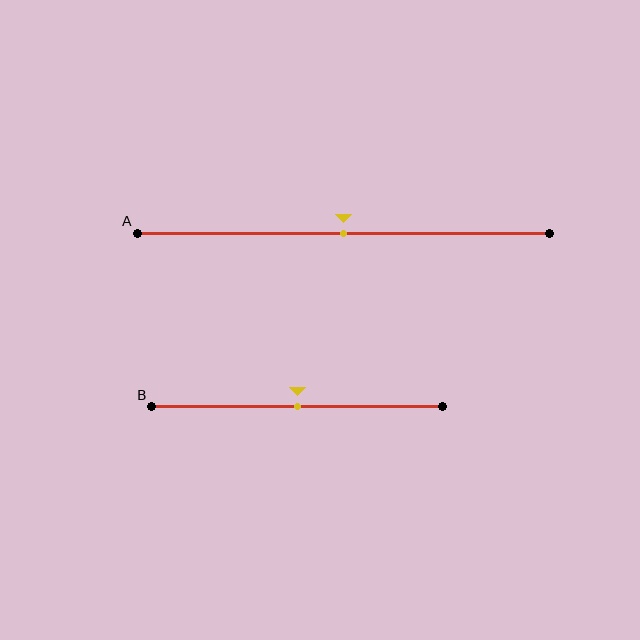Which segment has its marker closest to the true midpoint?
Segment A has its marker closest to the true midpoint.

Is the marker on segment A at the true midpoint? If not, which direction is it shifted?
Yes, the marker on segment A is at the true midpoint.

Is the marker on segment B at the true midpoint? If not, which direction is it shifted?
Yes, the marker on segment B is at the true midpoint.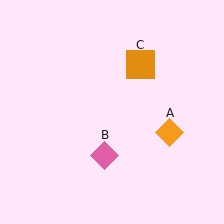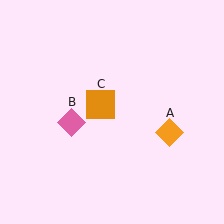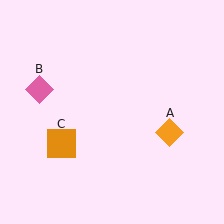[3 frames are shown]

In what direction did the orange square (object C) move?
The orange square (object C) moved down and to the left.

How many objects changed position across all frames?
2 objects changed position: pink diamond (object B), orange square (object C).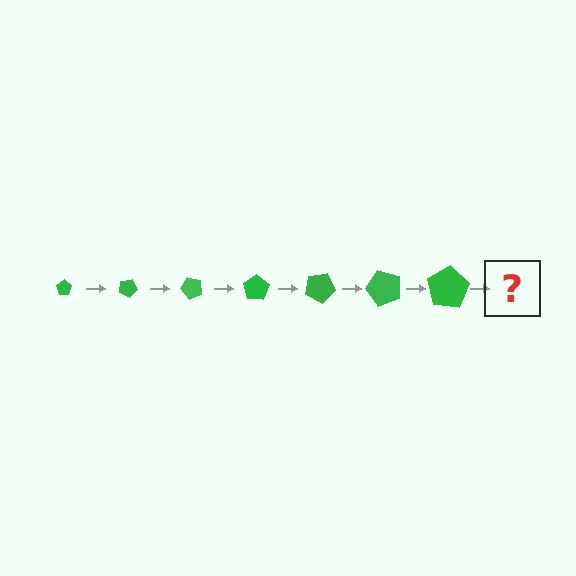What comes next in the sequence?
The next element should be a pentagon, larger than the previous one and rotated 175 degrees from the start.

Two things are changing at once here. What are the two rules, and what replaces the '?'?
The two rules are that the pentagon grows larger each step and it rotates 25 degrees each step. The '?' should be a pentagon, larger than the previous one and rotated 175 degrees from the start.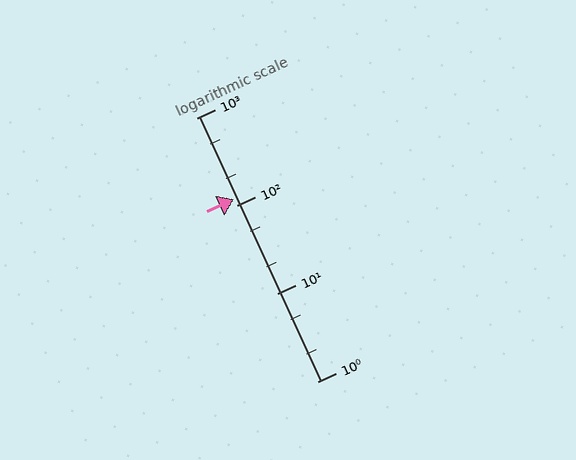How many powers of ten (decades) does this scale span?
The scale spans 3 decades, from 1 to 1000.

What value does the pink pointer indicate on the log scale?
The pointer indicates approximately 120.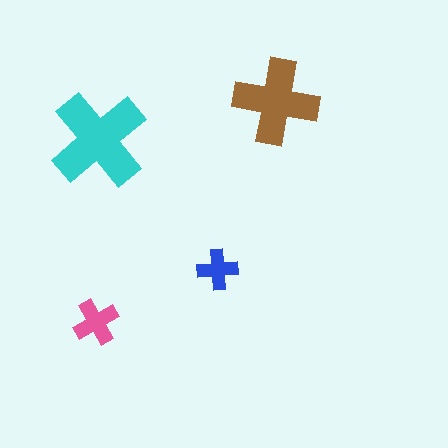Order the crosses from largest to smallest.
the cyan one, the brown one, the pink one, the blue one.